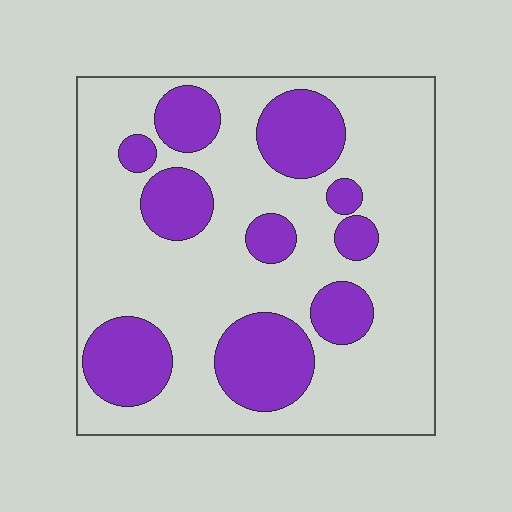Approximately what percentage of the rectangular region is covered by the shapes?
Approximately 30%.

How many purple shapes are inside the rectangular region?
10.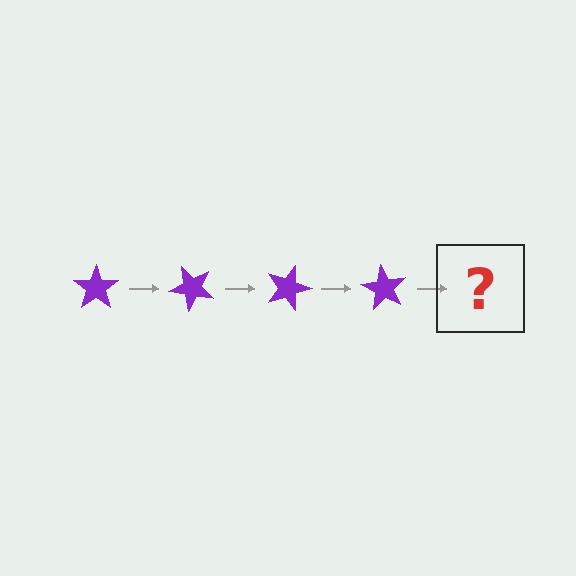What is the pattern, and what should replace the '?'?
The pattern is that the star rotates 45 degrees each step. The '?' should be a purple star rotated 180 degrees.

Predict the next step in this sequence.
The next step is a purple star rotated 180 degrees.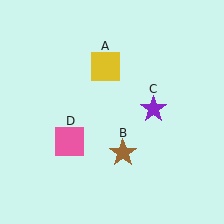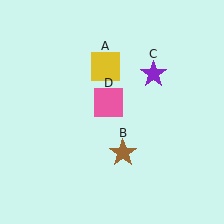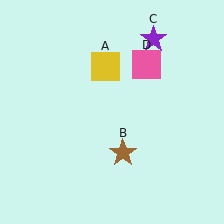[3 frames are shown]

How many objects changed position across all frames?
2 objects changed position: purple star (object C), pink square (object D).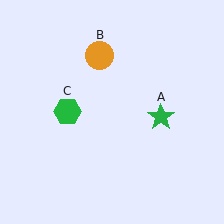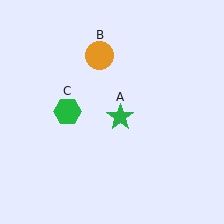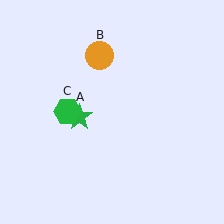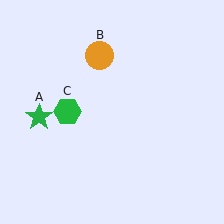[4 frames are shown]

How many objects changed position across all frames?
1 object changed position: green star (object A).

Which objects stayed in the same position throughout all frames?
Orange circle (object B) and green hexagon (object C) remained stationary.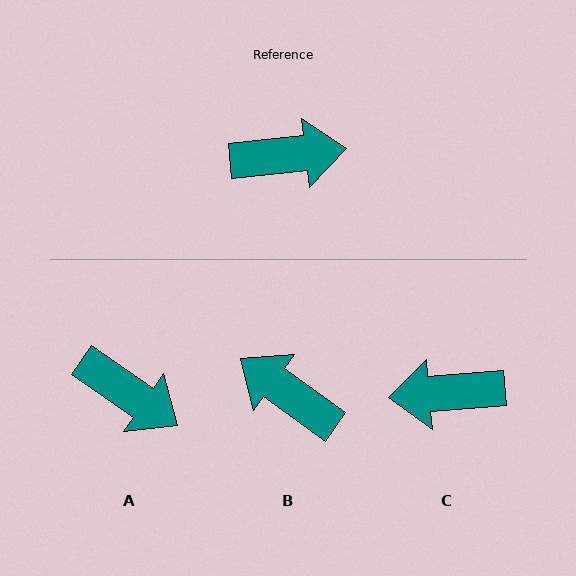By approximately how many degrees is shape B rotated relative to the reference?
Approximately 138 degrees counter-clockwise.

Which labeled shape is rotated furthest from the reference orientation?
C, about 179 degrees away.